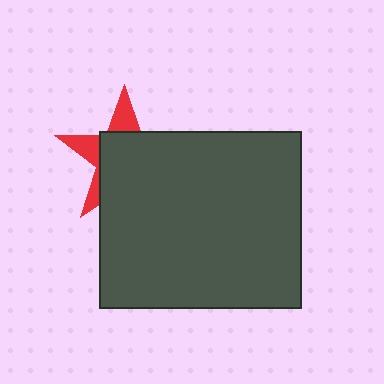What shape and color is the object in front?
The object in front is a dark gray rectangle.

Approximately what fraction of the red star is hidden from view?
Roughly 68% of the red star is hidden behind the dark gray rectangle.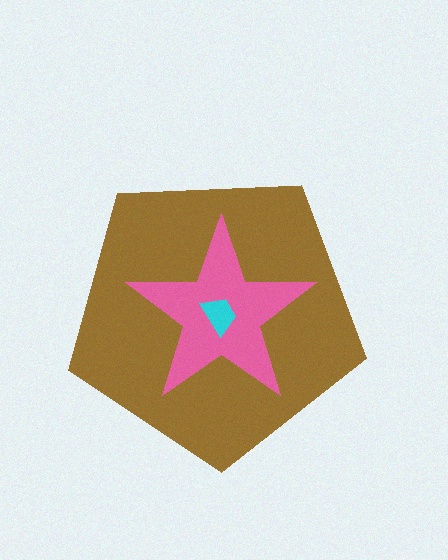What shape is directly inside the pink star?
The cyan trapezoid.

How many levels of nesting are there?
3.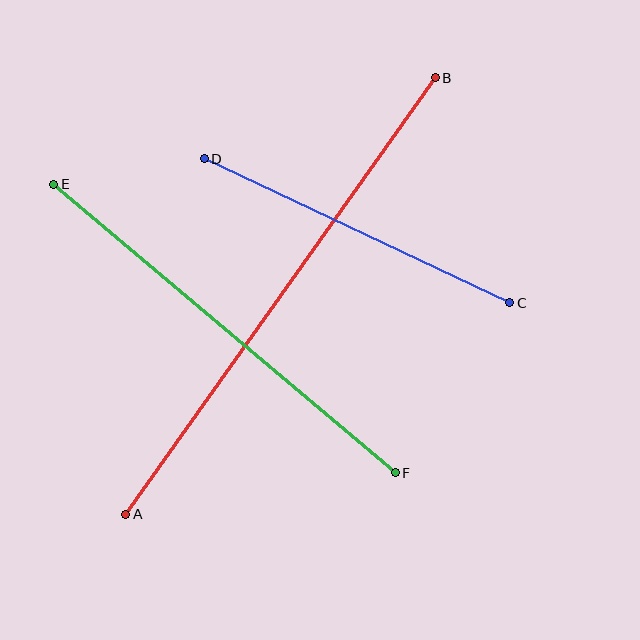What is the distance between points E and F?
The distance is approximately 447 pixels.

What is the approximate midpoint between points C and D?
The midpoint is at approximately (357, 231) pixels.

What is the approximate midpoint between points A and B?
The midpoint is at approximately (281, 296) pixels.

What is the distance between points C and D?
The distance is approximately 338 pixels.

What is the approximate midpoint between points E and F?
The midpoint is at approximately (225, 328) pixels.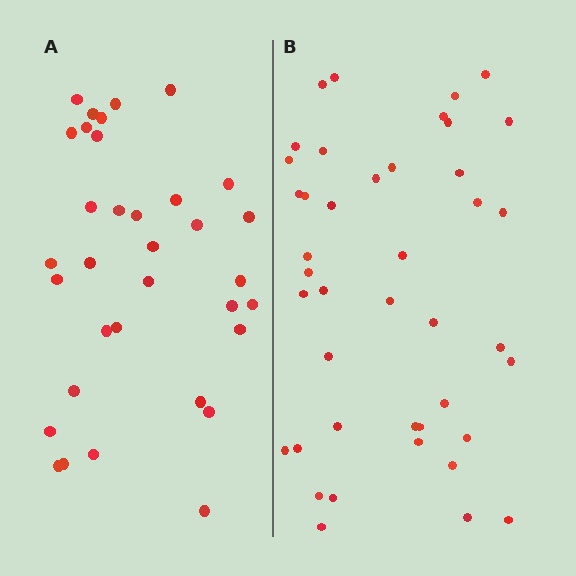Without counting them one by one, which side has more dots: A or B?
Region B (the right region) has more dots.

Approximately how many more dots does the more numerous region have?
Region B has roughly 8 or so more dots than region A.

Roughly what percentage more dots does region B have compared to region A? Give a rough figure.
About 25% more.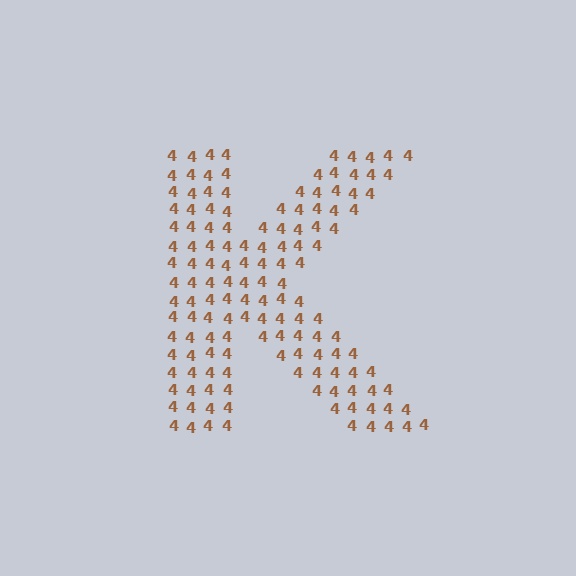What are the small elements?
The small elements are digit 4's.